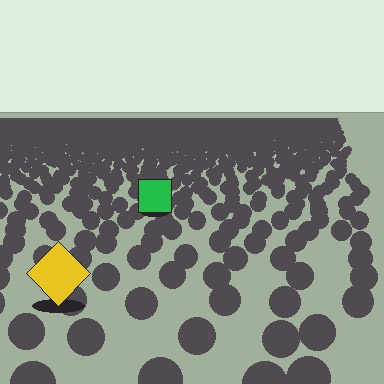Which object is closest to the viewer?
The yellow diamond is closest. The texture marks near it are larger and more spread out.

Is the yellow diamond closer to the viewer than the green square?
Yes. The yellow diamond is closer — you can tell from the texture gradient: the ground texture is coarser near it.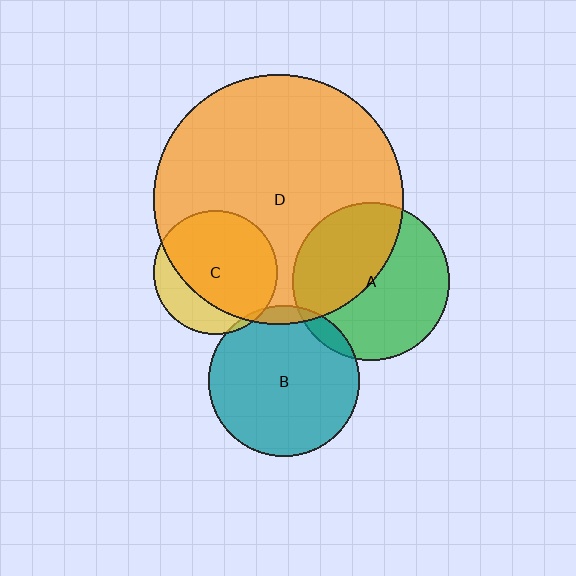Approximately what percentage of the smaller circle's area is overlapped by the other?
Approximately 5%.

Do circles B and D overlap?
Yes.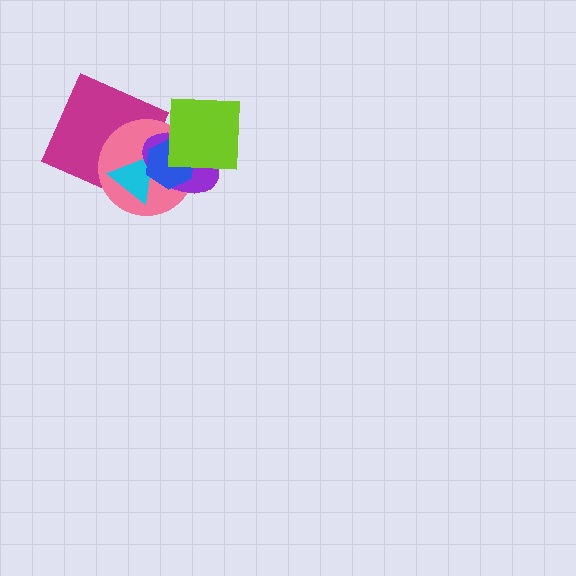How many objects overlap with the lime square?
3 objects overlap with the lime square.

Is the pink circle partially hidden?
Yes, it is partially covered by another shape.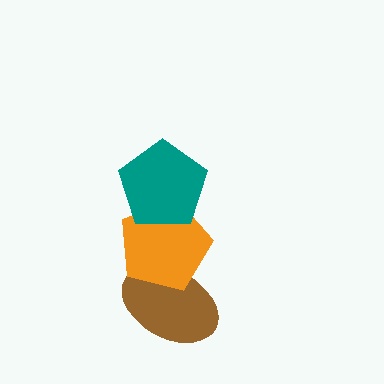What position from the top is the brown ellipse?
The brown ellipse is 3rd from the top.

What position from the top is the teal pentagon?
The teal pentagon is 1st from the top.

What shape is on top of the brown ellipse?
The orange pentagon is on top of the brown ellipse.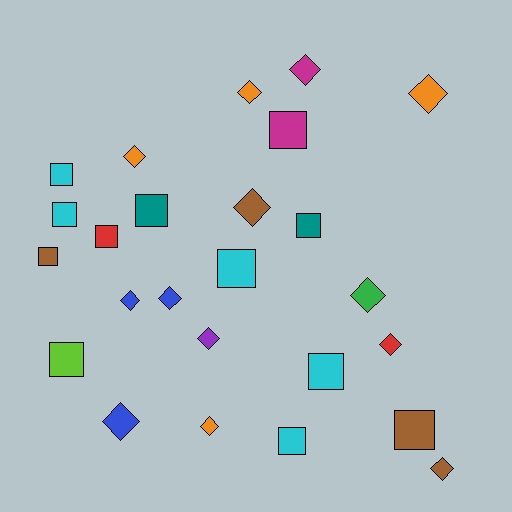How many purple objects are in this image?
There is 1 purple object.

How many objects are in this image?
There are 25 objects.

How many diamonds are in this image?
There are 13 diamonds.